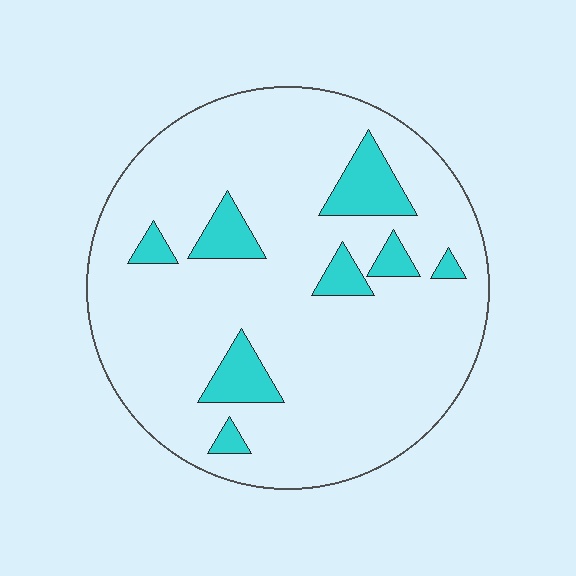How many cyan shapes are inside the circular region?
8.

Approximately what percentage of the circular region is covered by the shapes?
Approximately 15%.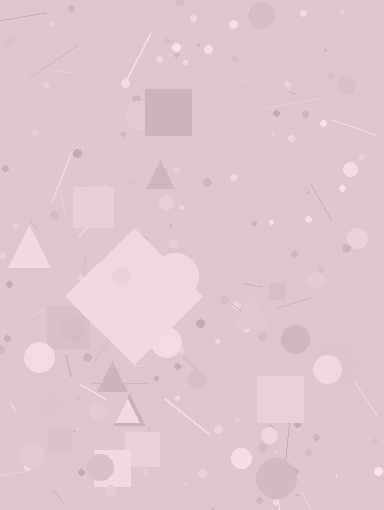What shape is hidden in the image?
A diamond is hidden in the image.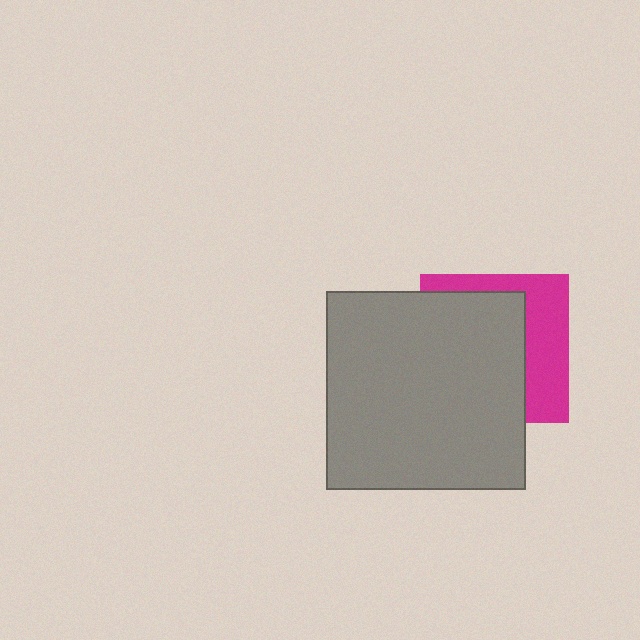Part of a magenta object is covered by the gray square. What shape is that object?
It is a square.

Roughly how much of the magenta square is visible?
A small part of it is visible (roughly 38%).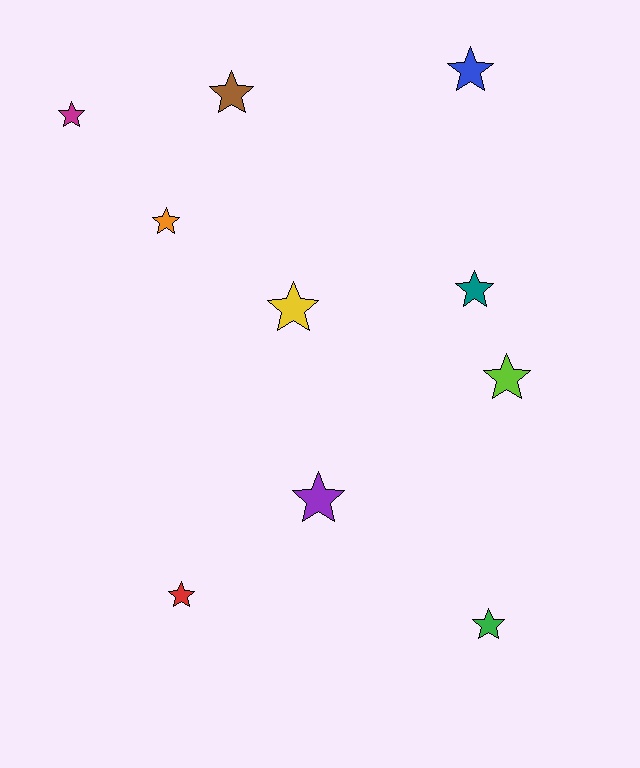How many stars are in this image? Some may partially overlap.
There are 10 stars.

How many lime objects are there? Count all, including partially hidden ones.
There is 1 lime object.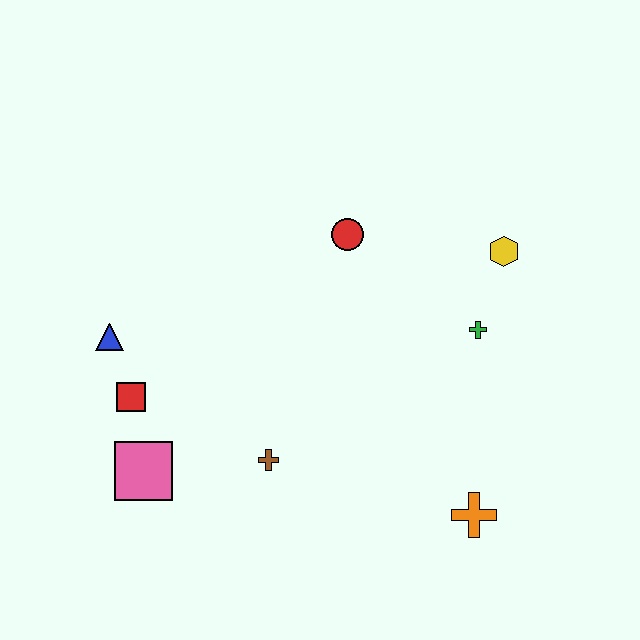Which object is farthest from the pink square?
The yellow hexagon is farthest from the pink square.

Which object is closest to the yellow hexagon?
The green cross is closest to the yellow hexagon.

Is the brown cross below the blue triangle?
Yes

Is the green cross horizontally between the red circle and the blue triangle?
No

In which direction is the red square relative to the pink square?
The red square is above the pink square.